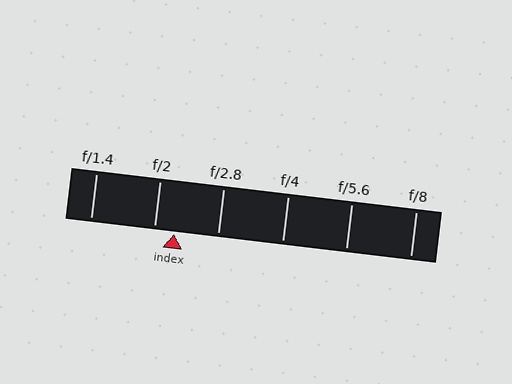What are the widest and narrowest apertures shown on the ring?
The widest aperture shown is f/1.4 and the narrowest is f/8.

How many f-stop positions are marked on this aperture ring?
There are 6 f-stop positions marked.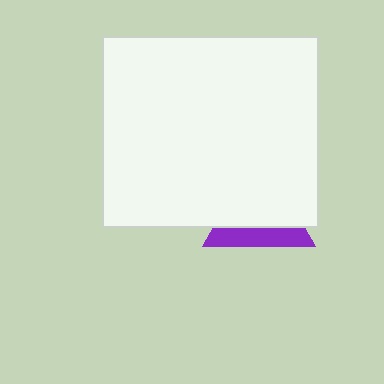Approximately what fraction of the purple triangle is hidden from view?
Roughly 64% of the purple triangle is hidden behind the white rectangle.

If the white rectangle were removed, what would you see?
You would see the complete purple triangle.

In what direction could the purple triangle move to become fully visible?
The purple triangle could move down. That would shift it out from behind the white rectangle entirely.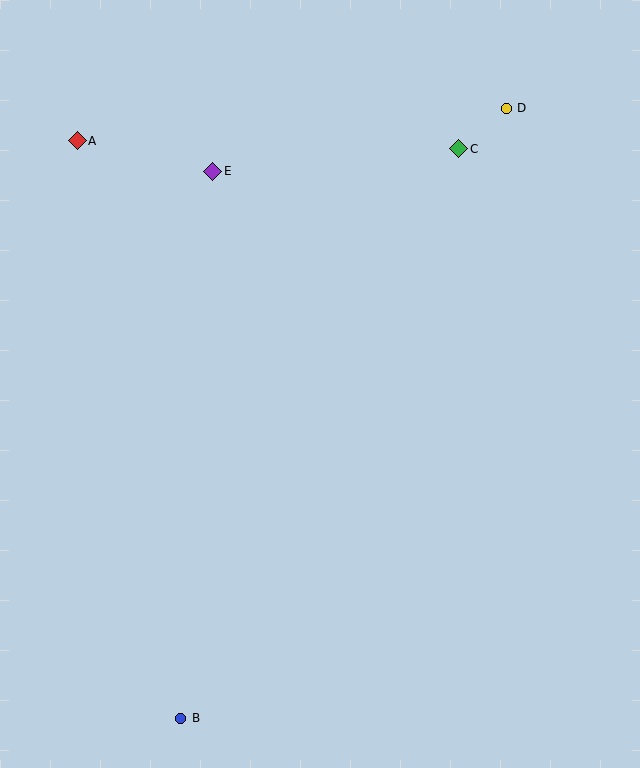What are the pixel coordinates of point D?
Point D is at (506, 108).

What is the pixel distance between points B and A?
The distance between B and A is 586 pixels.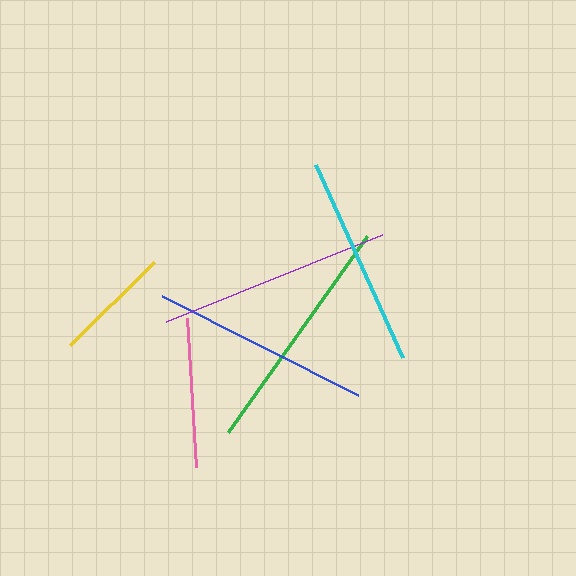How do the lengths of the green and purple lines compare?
The green and purple lines are approximately the same length.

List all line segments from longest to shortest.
From longest to shortest: green, purple, blue, cyan, pink, yellow.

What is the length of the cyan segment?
The cyan segment is approximately 212 pixels long.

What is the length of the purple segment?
The purple segment is approximately 233 pixels long.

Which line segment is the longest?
The green line is the longest at approximately 240 pixels.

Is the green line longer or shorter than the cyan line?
The green line is longer than the cyan line.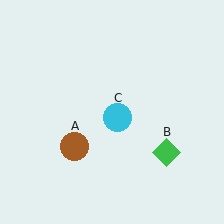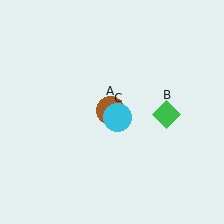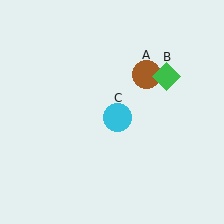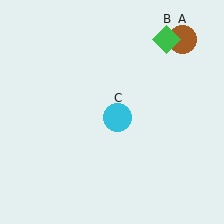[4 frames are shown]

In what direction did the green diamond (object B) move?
The green diamond (object B) moved up.